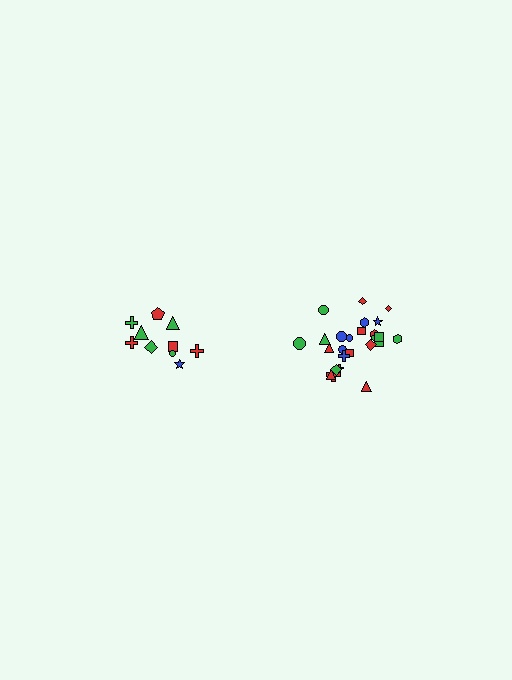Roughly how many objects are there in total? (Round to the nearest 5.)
Roughly 35 objects in total.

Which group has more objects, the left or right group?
The right group.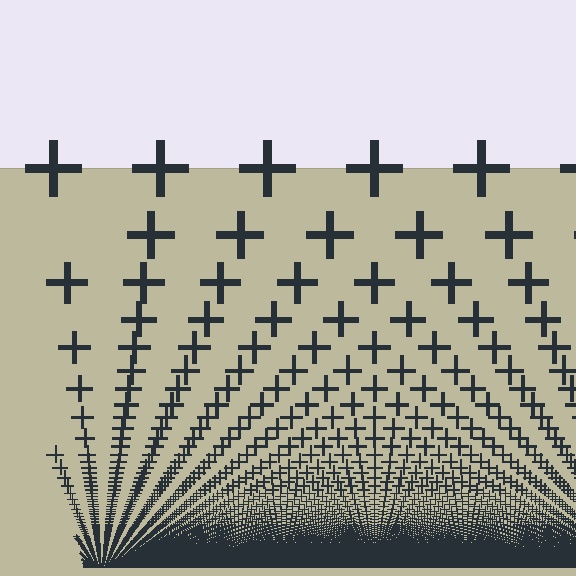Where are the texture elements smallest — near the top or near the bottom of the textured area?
Near the bottom.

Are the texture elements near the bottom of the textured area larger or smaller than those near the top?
Smaller. The gradient is inverted — elements near the bottom are smaller and denser.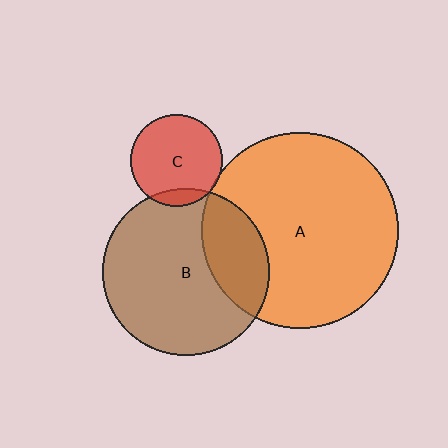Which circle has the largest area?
Circle A (orange).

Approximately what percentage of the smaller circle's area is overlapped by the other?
Approximately 25%.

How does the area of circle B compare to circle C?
Approximately 3.3 times.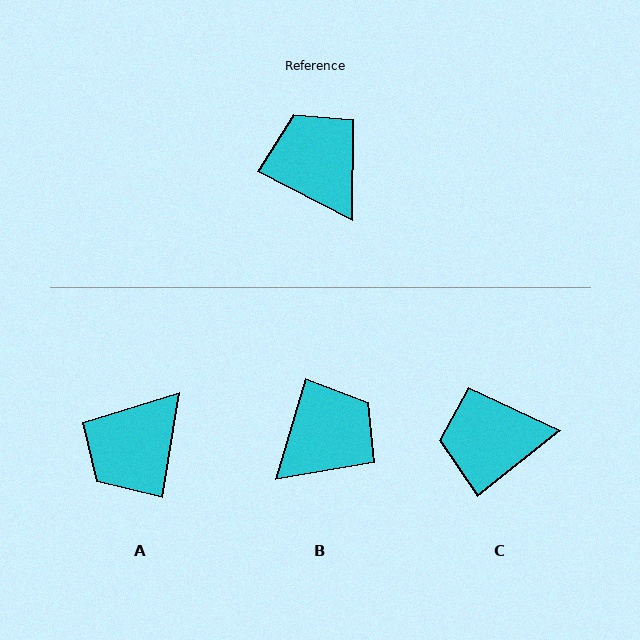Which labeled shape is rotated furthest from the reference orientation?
A, about 108 degrees away.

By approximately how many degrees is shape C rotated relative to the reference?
Approximately 66 degrees counter-clockwise.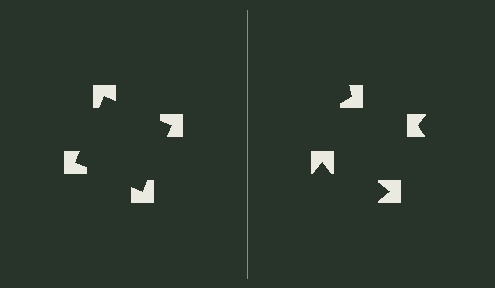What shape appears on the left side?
An illusory square.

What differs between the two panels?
The notched squares are positioned identically on both sides; only the wedge orientations differ. On the left they align to a square; on the right they are misaligned.